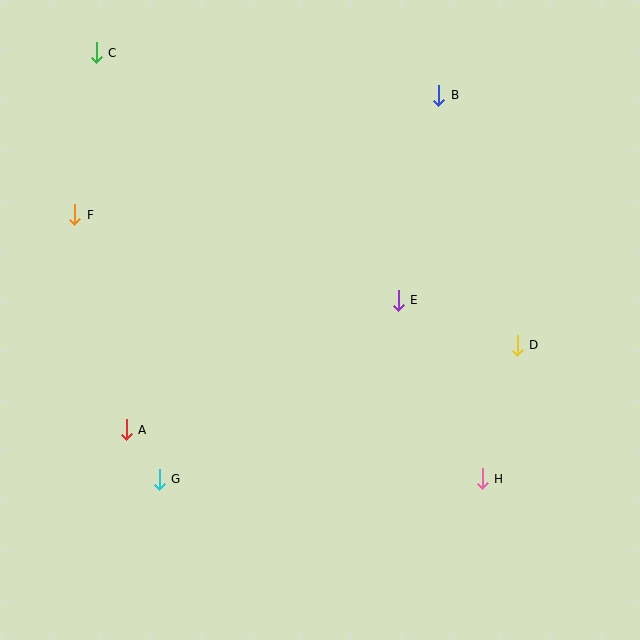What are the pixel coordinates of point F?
Point F is at (75, 215).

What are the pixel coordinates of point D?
Point D is at (517, 345).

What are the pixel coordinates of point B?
Point B is at (439, 95).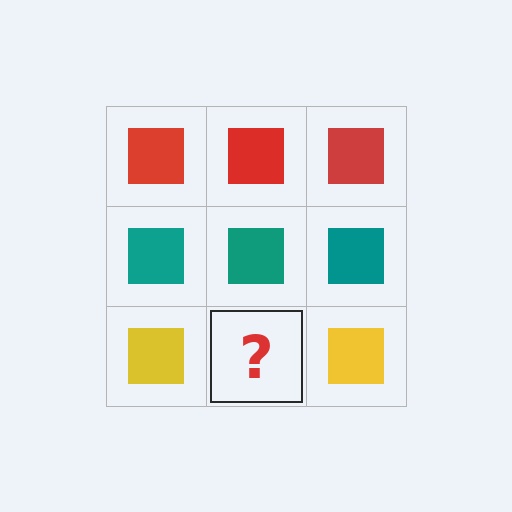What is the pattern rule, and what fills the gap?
The rule is that each row has a consistent color. The gap should be filled with a yellow square.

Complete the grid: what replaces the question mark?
The question mark should be replaced with a yellow square.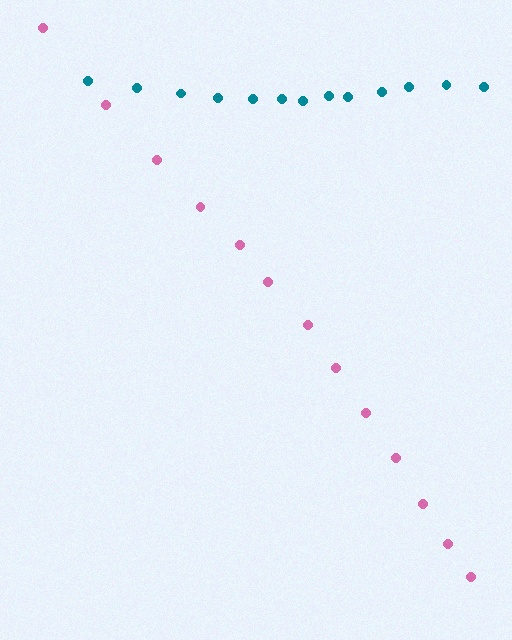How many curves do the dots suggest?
There are 2 distinct paths.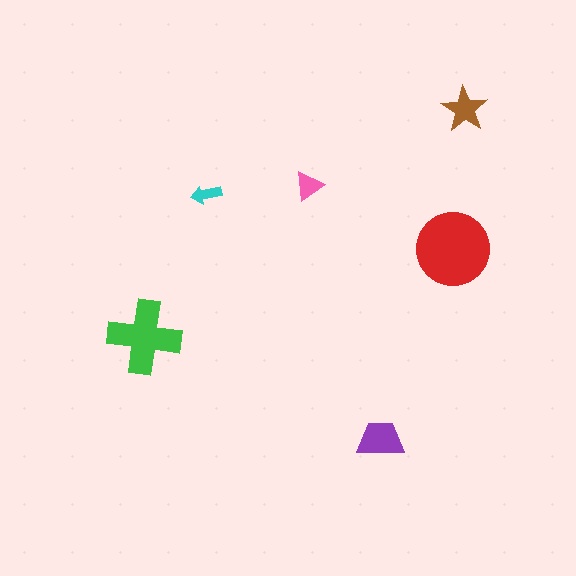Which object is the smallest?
The cyan arrow.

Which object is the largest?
The red circle.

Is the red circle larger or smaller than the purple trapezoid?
Larger.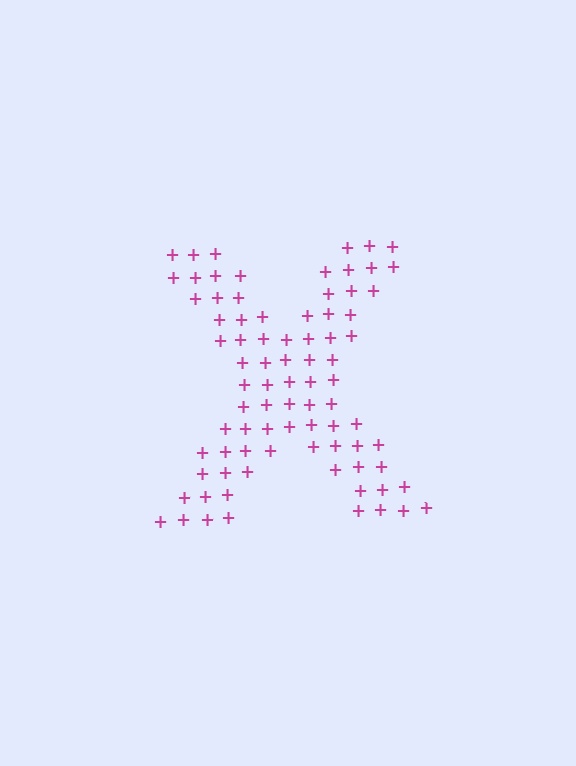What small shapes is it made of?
It is made of small plus signs.